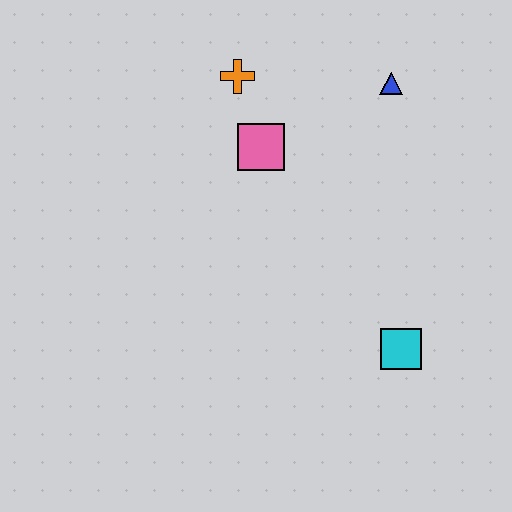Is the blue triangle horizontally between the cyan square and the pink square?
Yes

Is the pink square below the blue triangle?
Yes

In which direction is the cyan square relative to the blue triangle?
The cyan square is below the blue triangle.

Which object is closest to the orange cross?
The pink square is closest to the orange cross.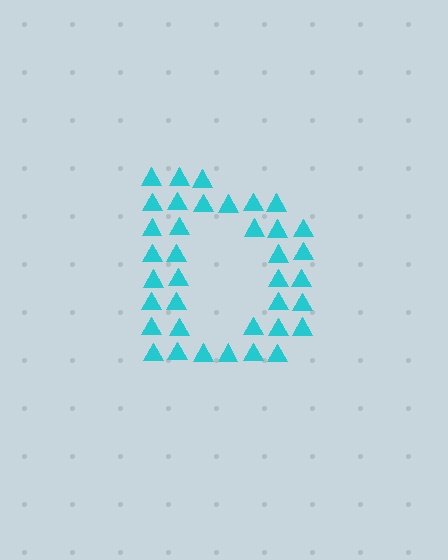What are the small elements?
The small elements are triangles.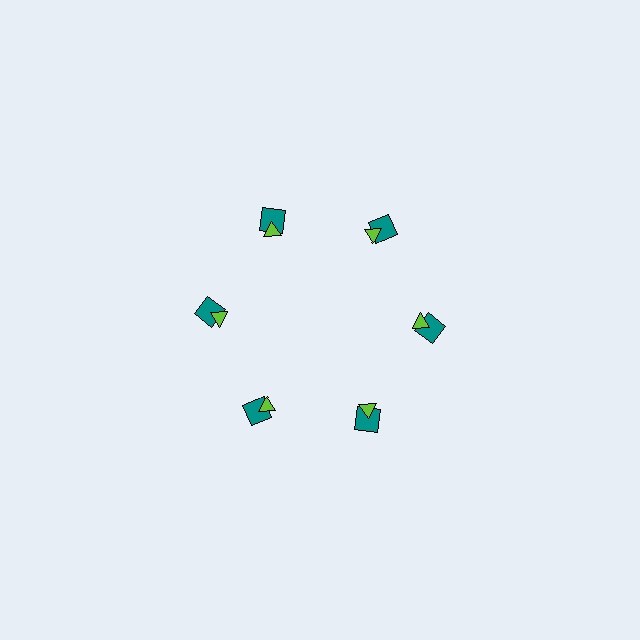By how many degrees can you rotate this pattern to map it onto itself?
The pattern maps onto itself every 60 degrees of rotation.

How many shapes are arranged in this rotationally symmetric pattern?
There are 12 shapes, arranged in 6 groups of 2.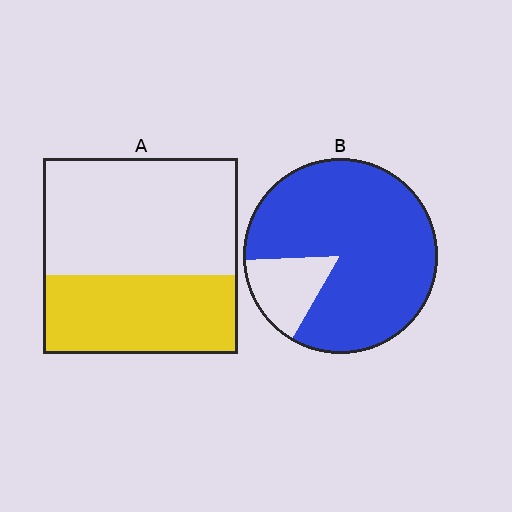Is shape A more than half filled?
No.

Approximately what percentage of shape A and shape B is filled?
A is approximately 40% and B is approximately 85%.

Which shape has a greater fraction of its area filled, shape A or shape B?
Shape B.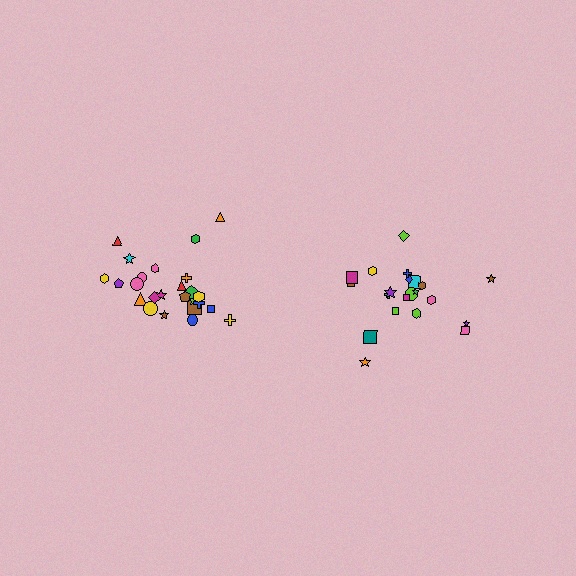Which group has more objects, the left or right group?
The left group.